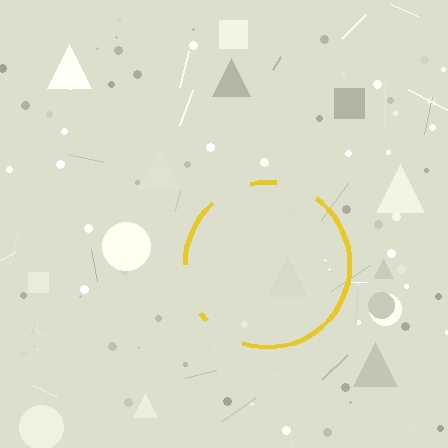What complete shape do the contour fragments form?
The contour fragments form a circle.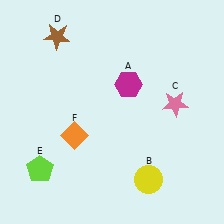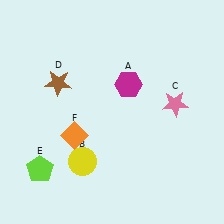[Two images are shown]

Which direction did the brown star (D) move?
The brown star (D) moved down.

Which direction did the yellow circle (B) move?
The yellow circle (B) moved left.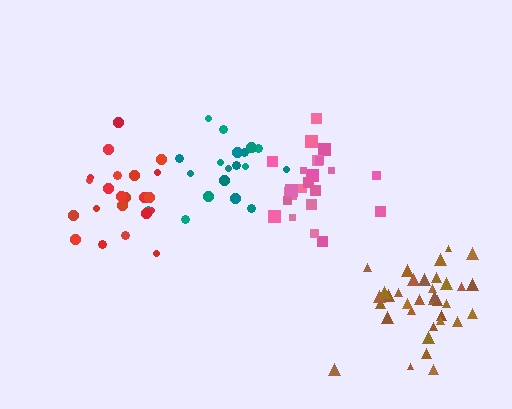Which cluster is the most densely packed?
Brown.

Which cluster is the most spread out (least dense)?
Teal.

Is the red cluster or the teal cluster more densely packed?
Red.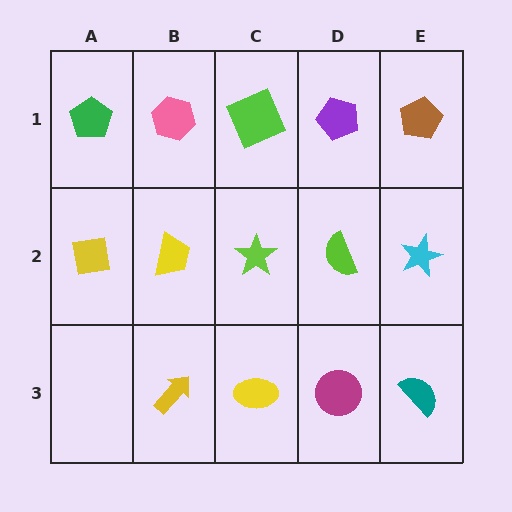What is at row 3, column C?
A yellow ellipse.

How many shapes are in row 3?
4 shapes.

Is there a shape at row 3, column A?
No, that cell is empty.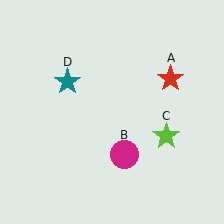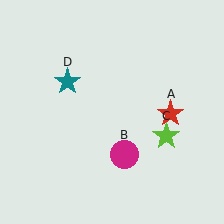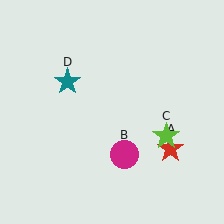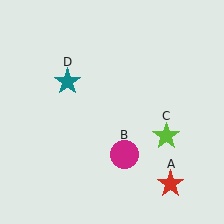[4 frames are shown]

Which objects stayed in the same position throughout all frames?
Magenta circle (object B) and lime star (object C) and teal star (object D) remained stationary.